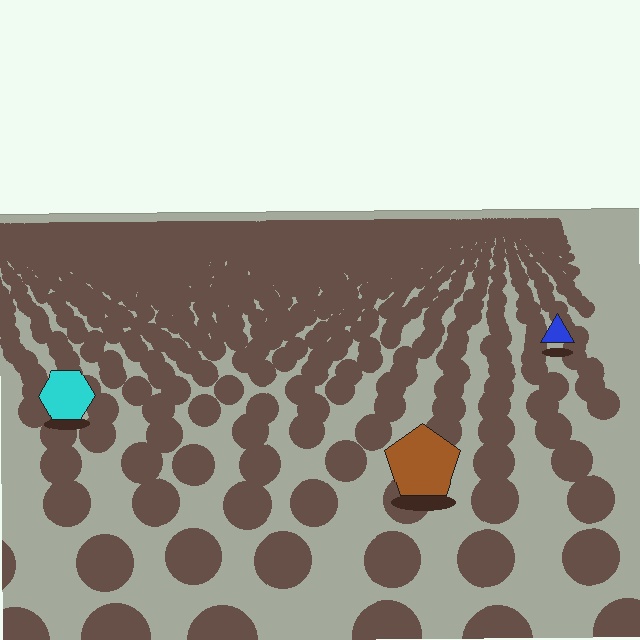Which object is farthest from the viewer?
The blue triangle is farthest from the viewer. It appears smaller and the ground texture around it is denser.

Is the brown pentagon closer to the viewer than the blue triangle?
Yes. The brown pentagon is closer — you can tell from the texture gradient: the ground texture is coarser near it.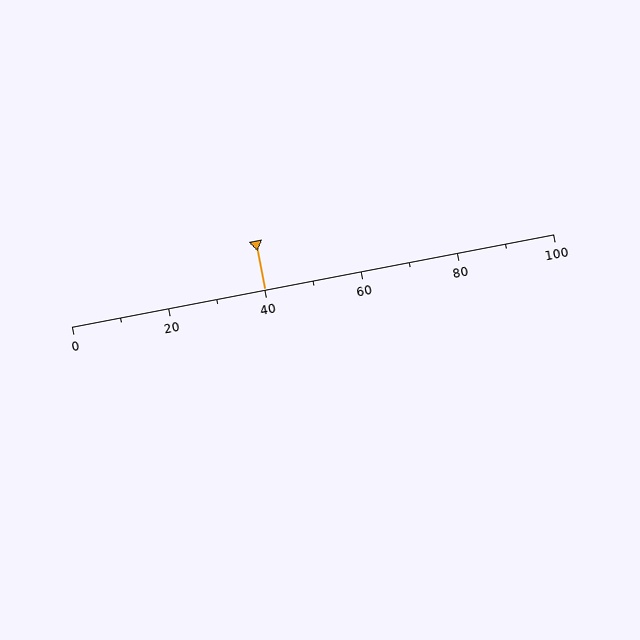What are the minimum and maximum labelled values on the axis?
The axis runs from 0 to 100.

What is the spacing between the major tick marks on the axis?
The major ticks are spaced 20 apart.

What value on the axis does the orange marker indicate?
The marker indicates approximately 40.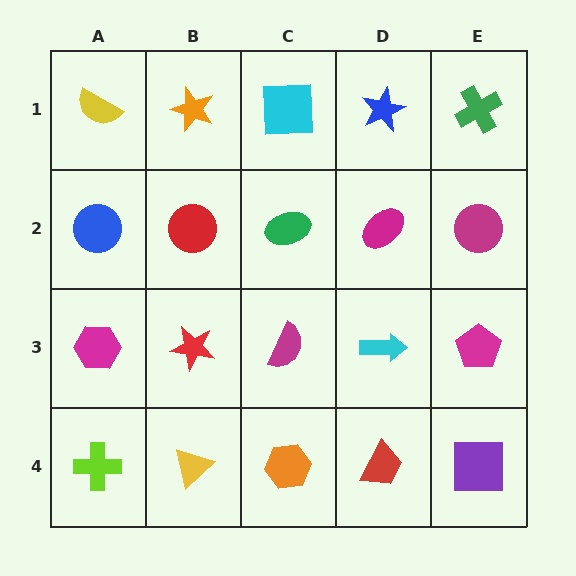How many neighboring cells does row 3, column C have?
4.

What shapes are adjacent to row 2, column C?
A cyan square (row 1, column C), a magenta semicircle (row 3, column C), a red circle (row 2, column B), a magenta ellipse (row 2, column D).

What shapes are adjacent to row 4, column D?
A cyan arrow (row 3, column D), an orange hexagon (row 4, column C), a purple square (row 4, column E).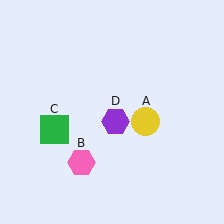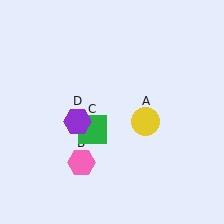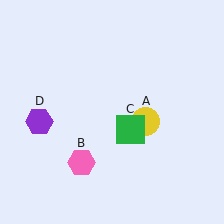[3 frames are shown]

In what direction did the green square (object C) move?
The green square (object C) moved right.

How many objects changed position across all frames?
2 objects changed position: green square (object C), purple hexagon (object D).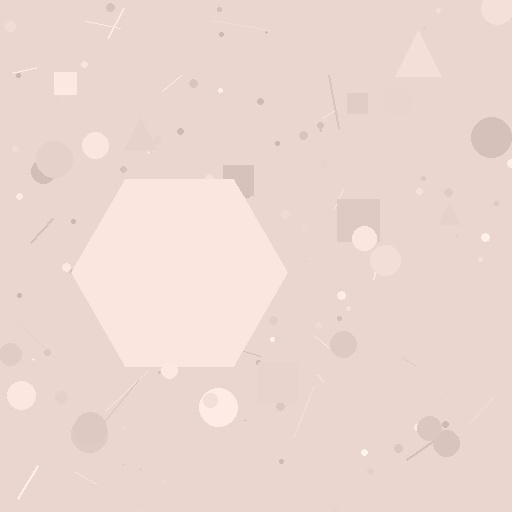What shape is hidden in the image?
A hexagon is hidden in the image.